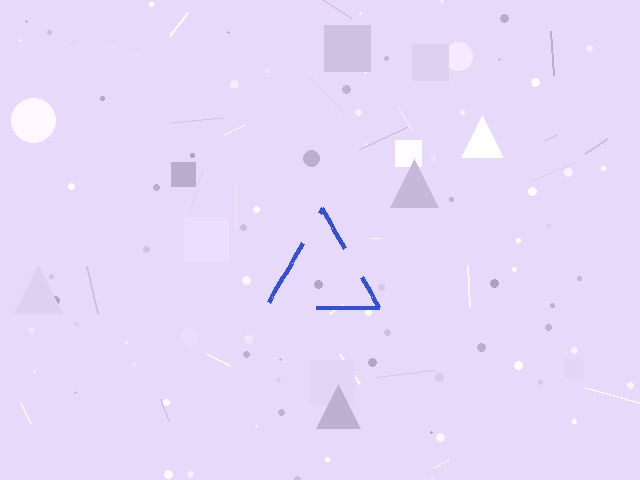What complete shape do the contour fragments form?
The contour fragments form a triangle.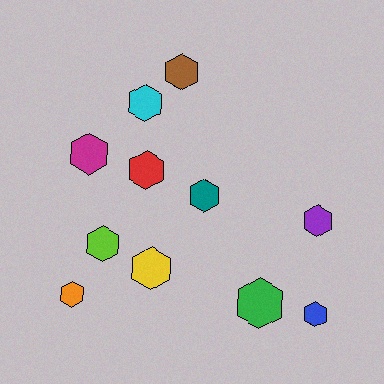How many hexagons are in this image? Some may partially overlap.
There are 11 hexagons.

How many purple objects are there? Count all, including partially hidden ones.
There is 1 purple object.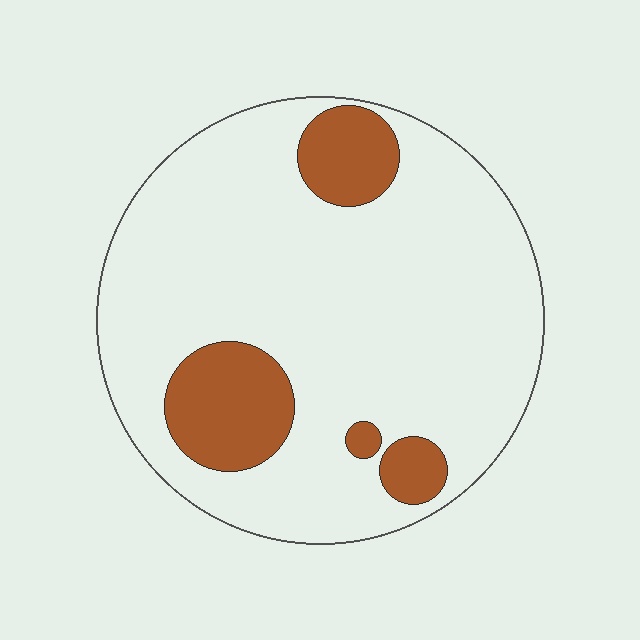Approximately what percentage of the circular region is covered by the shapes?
Approximately 15%.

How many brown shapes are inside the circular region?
4.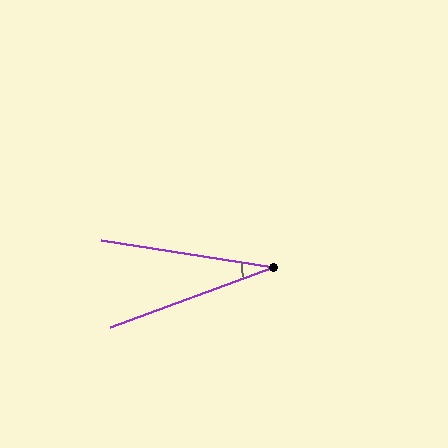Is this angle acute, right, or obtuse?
It is acute.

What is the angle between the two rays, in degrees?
Approximately 29 degrees.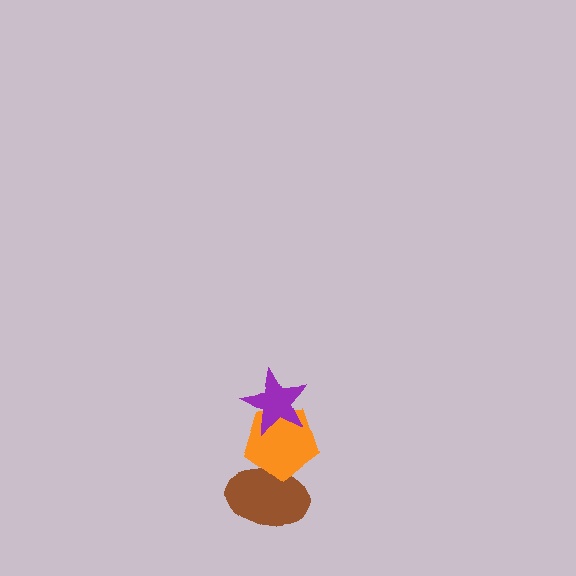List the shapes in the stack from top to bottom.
From top to bottom: the purple star, the orange pentagon, the brown ellipse.